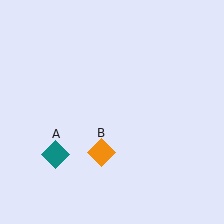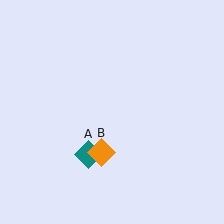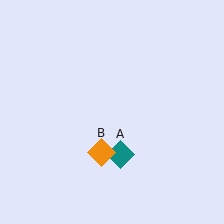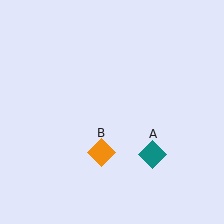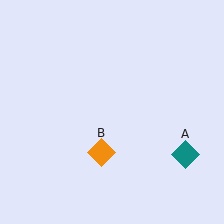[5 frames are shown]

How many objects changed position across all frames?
1 object changed position: teal diamond (object A).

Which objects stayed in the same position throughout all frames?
Orange diamond (object B) remained stationary.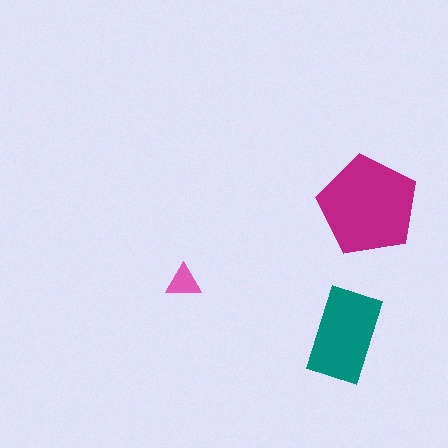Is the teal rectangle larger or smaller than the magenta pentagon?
Smaller.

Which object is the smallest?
The pink triangle.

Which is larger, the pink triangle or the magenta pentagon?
The magenta pentagon.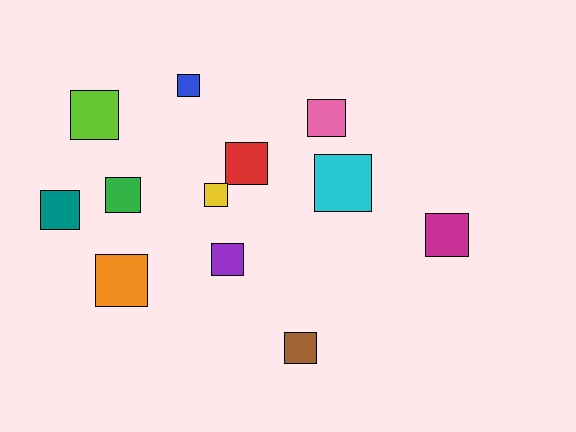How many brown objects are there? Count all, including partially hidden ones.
There is 1 brown object.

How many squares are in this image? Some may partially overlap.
There are 12 squares.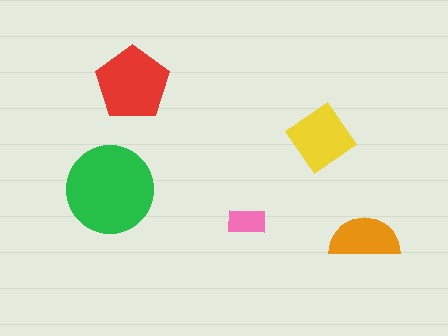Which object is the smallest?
The pink rectangle.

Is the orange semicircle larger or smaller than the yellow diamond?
Smaller.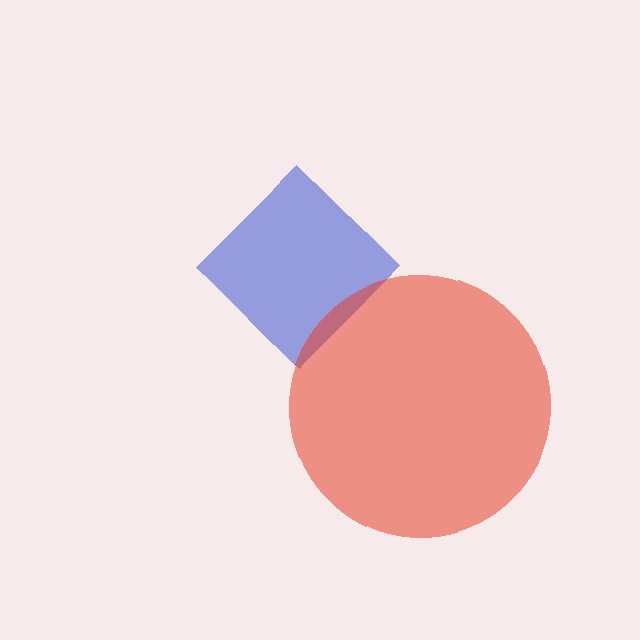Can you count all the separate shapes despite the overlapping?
Yes, there are 2 separate shapes.